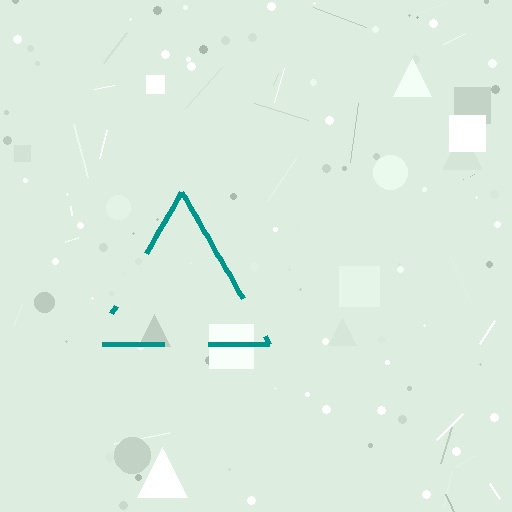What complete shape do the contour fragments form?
The contour fragments form a triangle.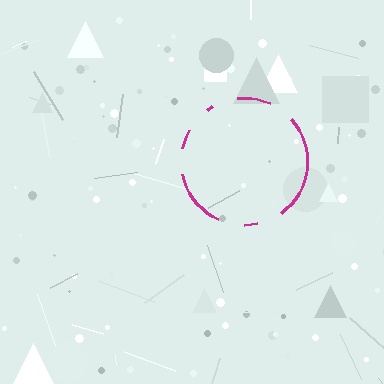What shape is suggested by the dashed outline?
The dashed outline suggests a circle.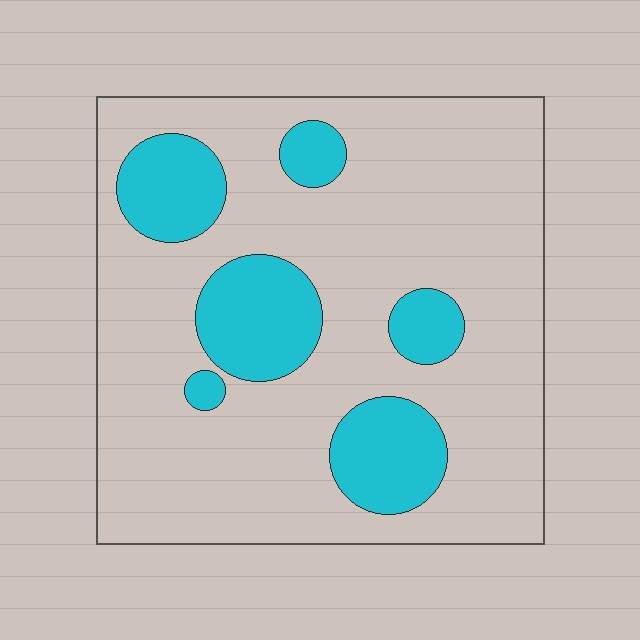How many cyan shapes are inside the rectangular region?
6.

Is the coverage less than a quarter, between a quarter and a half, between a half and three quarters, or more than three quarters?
Less than a quarter.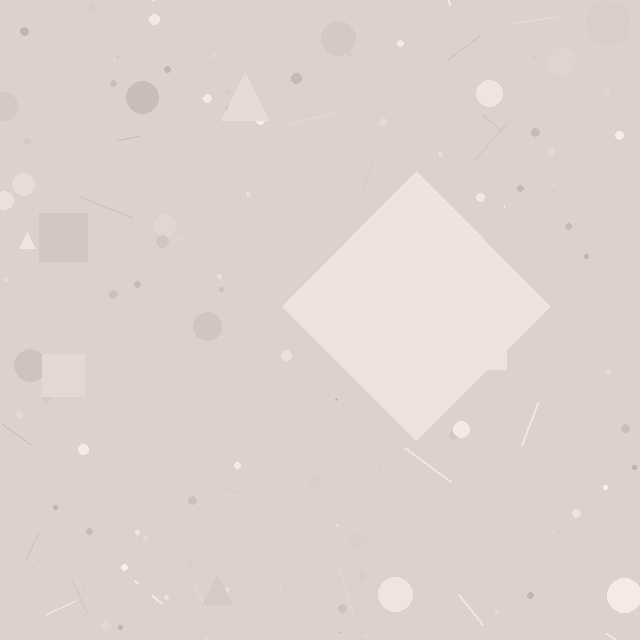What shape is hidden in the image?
A diamond is hidden in the image.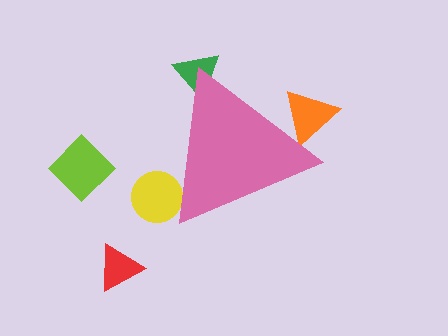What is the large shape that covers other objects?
A pink triangle.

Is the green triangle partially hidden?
Yes, the green triangle is partially hidden behind the pink triangle.